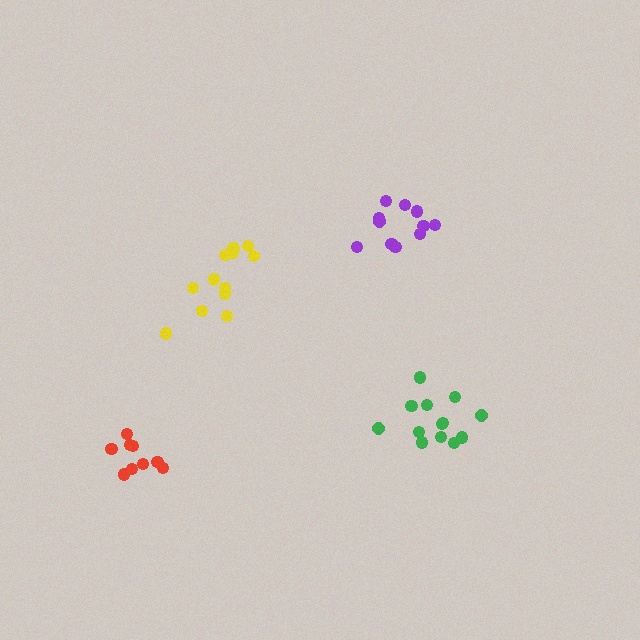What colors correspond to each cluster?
The clusters are colored: green, yellow, purple, red.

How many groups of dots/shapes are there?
There are 4 groups.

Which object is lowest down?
The red cluster is bottommost.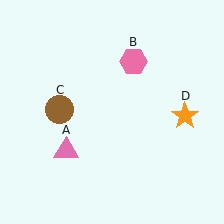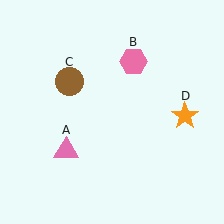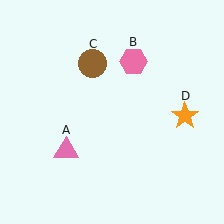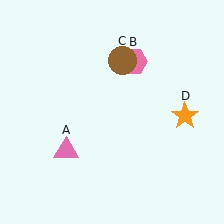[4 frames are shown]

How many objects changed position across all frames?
1 object changed position: brown circle (object C).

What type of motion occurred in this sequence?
The brown circle (object C) rotated clockwise around the center of the scene.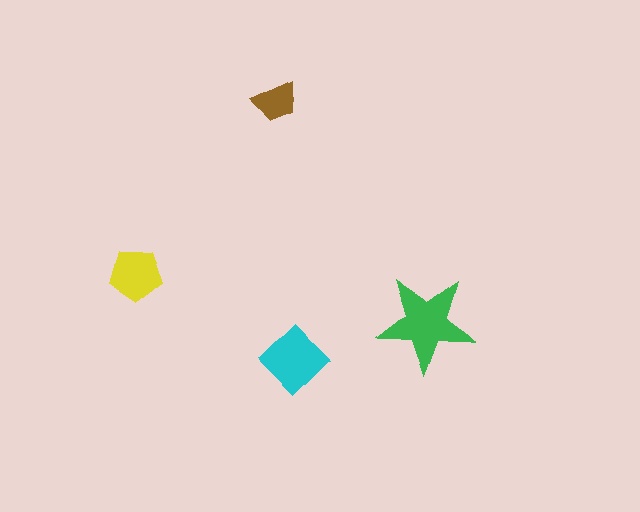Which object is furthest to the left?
The yellow pentagon is leftmost.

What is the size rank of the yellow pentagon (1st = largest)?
3rd.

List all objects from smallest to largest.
The brown trapezoid, the yellow pentagon, the cyan diamond, the green star.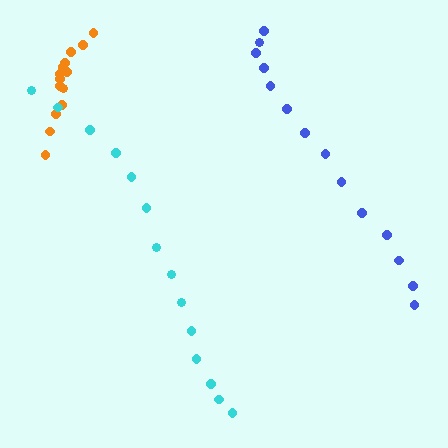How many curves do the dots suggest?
There are 3 distinct paths.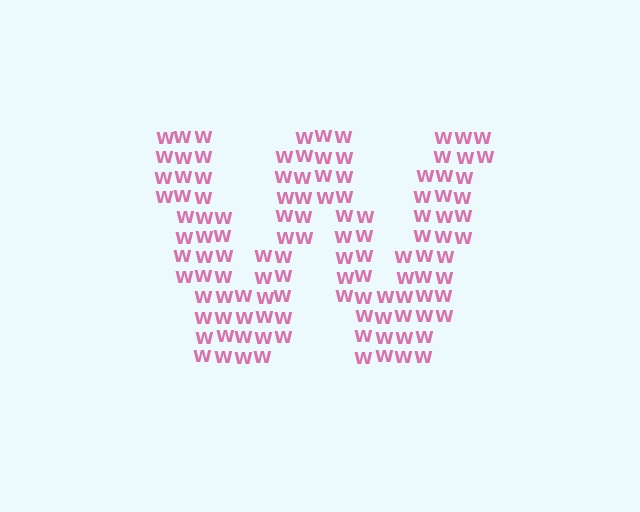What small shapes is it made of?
It is made of small letter W's.